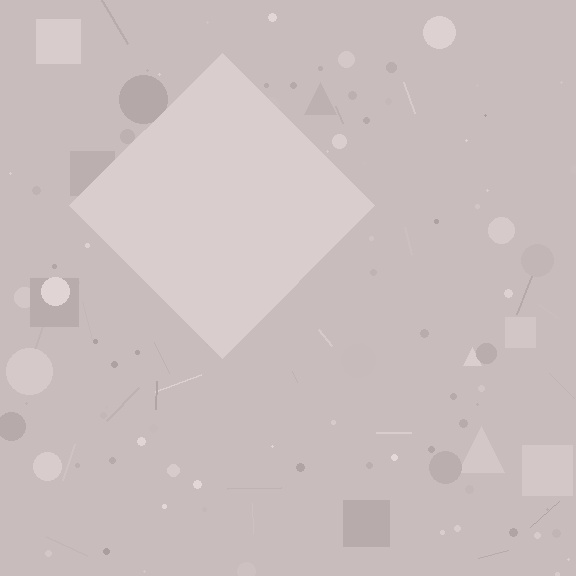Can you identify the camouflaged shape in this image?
The camouflaged shape is a diamond.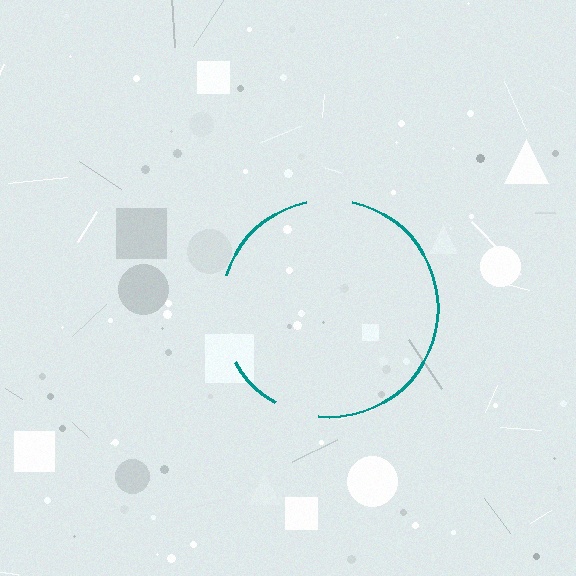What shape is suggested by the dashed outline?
The dashed outline suggests a circle.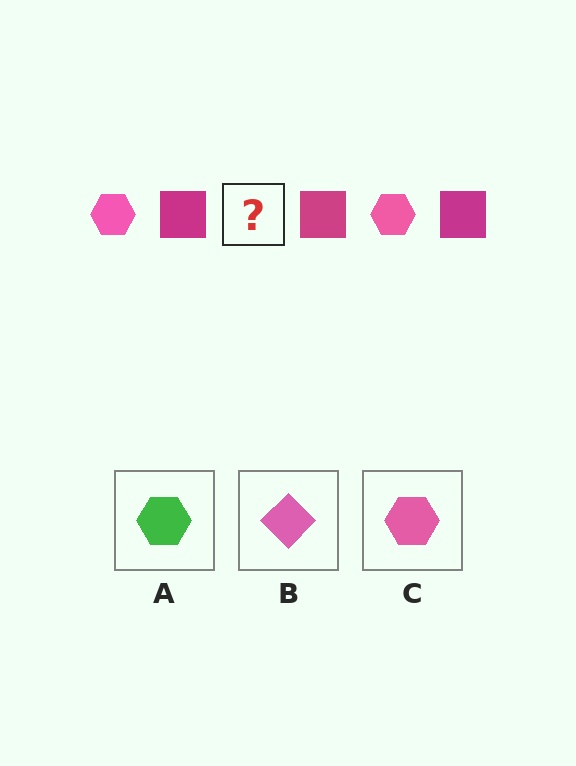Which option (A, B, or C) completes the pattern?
C.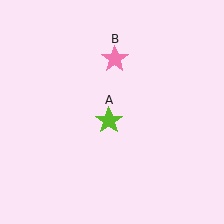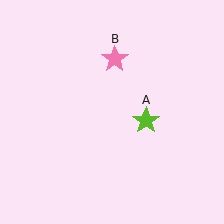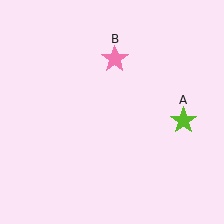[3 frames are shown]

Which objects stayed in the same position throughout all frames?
Pink star (object B) remained stationary.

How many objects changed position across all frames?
1 object changed position: lime star (object A).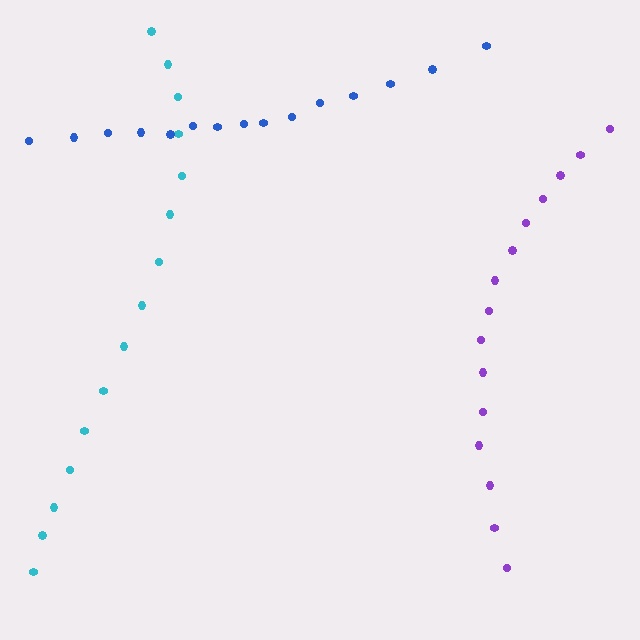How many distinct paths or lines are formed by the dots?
There are 3 distinct paths.